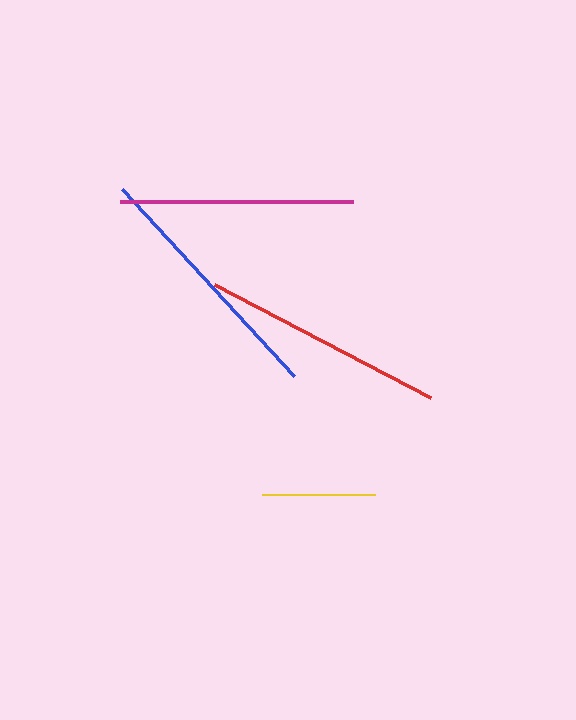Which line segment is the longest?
The blue line is the longest at approximately 253 pixels.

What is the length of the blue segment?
The blue segment is approximately 253 pixels long.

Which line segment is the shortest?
The yellow line is the shortest at approximately 113 pixels.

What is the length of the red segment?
The red segment is approximately 244 pixels long.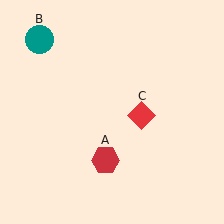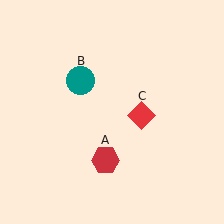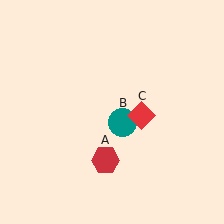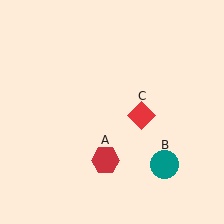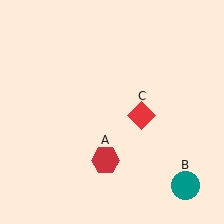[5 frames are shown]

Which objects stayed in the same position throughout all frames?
Red hexagon (object A) and red diamond (object C) remained stationary.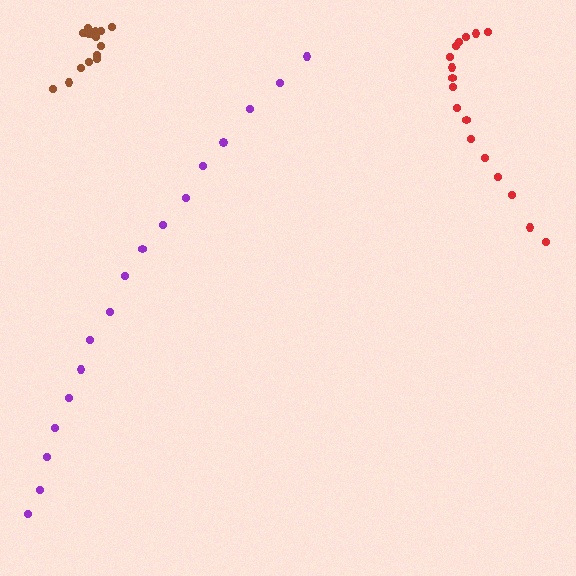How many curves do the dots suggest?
There are 3 distinct paths.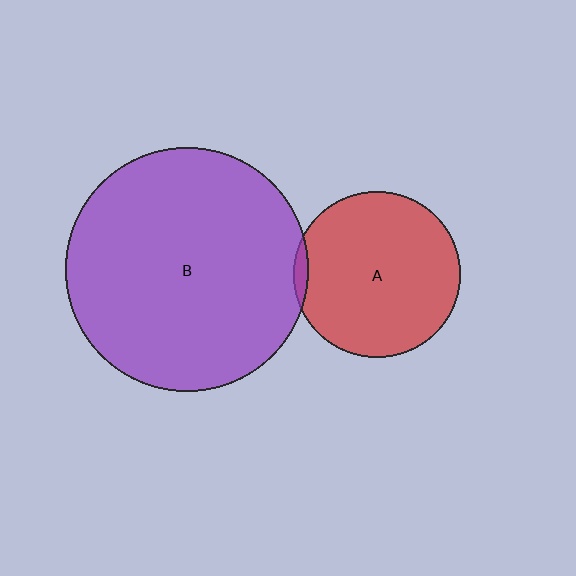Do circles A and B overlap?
Yes.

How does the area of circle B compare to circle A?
Approximately 2.1 times.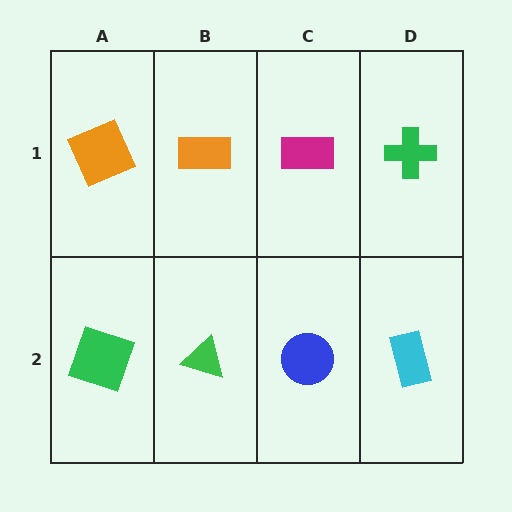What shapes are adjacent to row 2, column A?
An orange square (row 1, column A), a green triangle (row 2, column B).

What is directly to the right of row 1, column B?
A magenta rectangle.